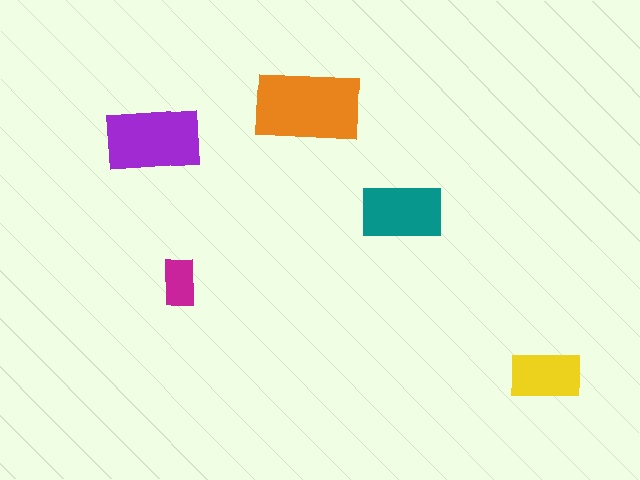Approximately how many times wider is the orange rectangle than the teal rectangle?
About 1.5 times wider.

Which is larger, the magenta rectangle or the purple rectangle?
The purple one.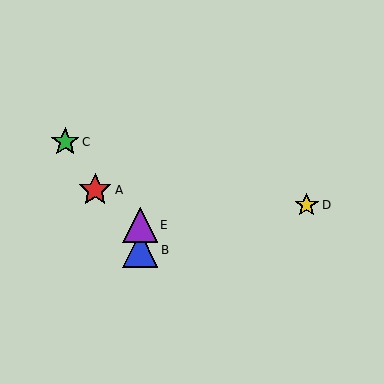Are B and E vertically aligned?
Yes, both are at x≈140.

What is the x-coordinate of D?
Object D is at x≈307.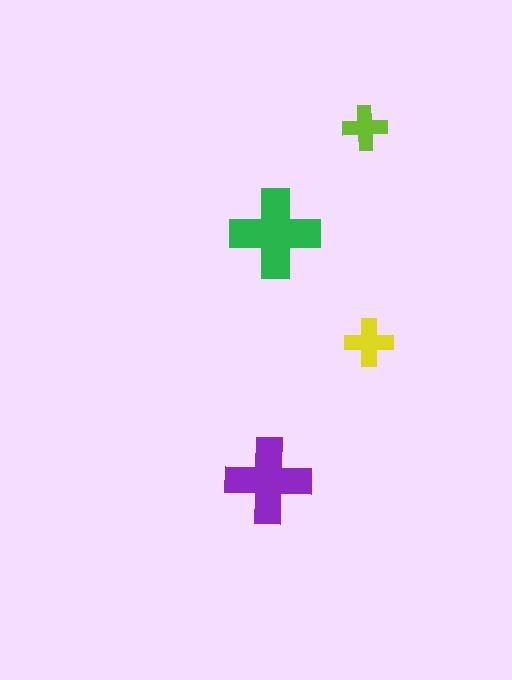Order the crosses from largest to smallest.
the green one, the purple one, the yellow one, the lime one.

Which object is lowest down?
The purple cross is bottommost.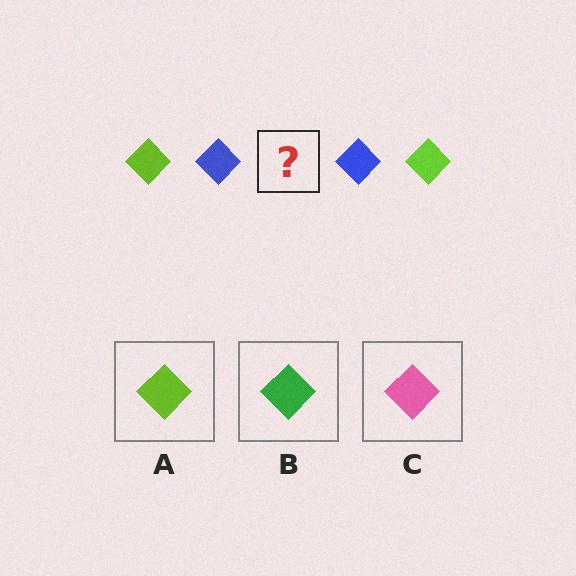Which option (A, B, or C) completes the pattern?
A.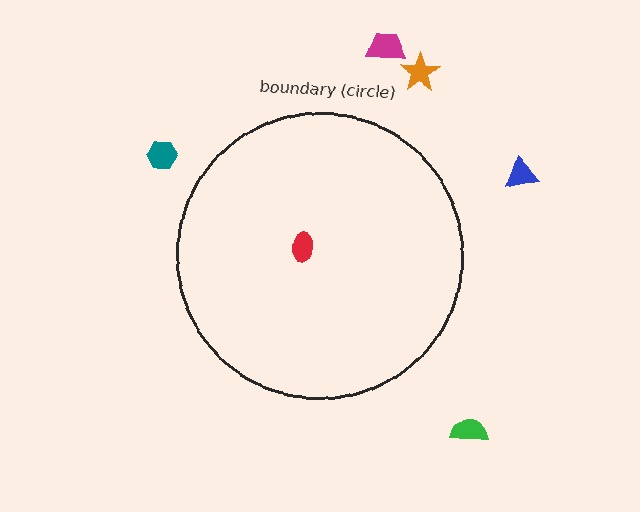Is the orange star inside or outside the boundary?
Outside.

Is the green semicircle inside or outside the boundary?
Outside.